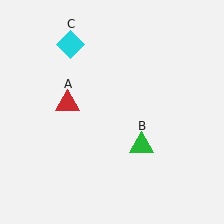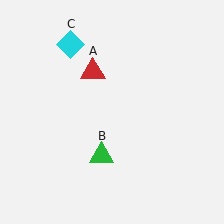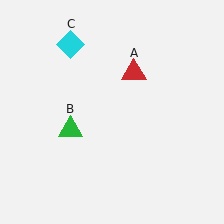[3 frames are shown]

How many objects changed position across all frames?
2 objects changed position: red triangle (object A), green triangle (object B).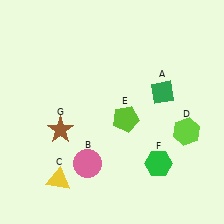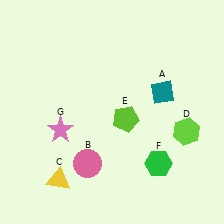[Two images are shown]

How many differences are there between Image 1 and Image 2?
There are 2 differences between the two images.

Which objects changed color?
A changed from green to teal. G changed from brown to pink.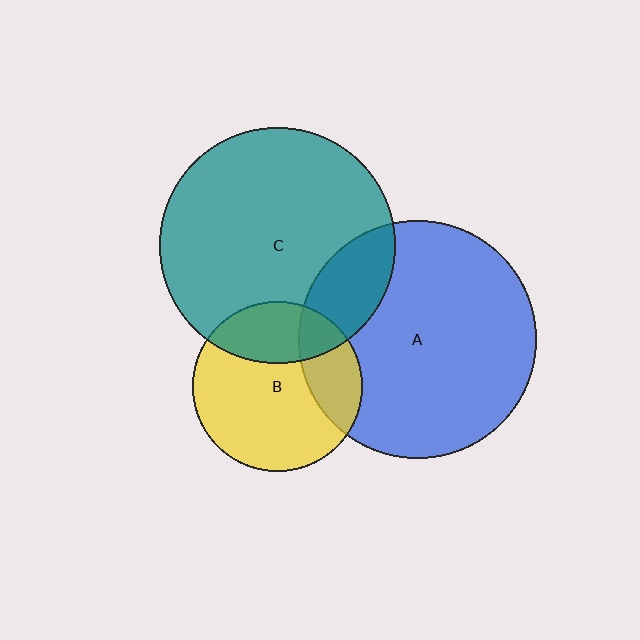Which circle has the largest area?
Circle A (blue).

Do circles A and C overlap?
Yes.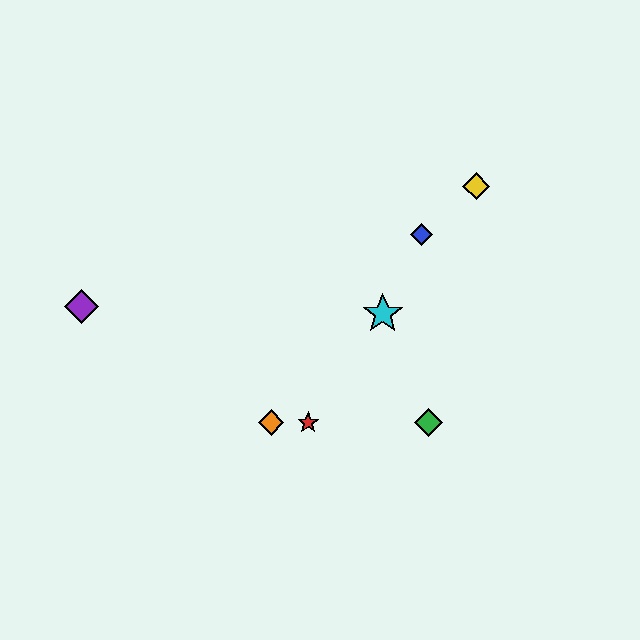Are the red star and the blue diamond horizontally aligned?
No, the red star is at y≈423 and the blue diamond is at y≈234.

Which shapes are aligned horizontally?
The red star, the green diamond, the orange diamond are aligned horizontally.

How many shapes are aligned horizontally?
3 shapes (the red star, the green diamond, the orange diamond) are aligned horizontally.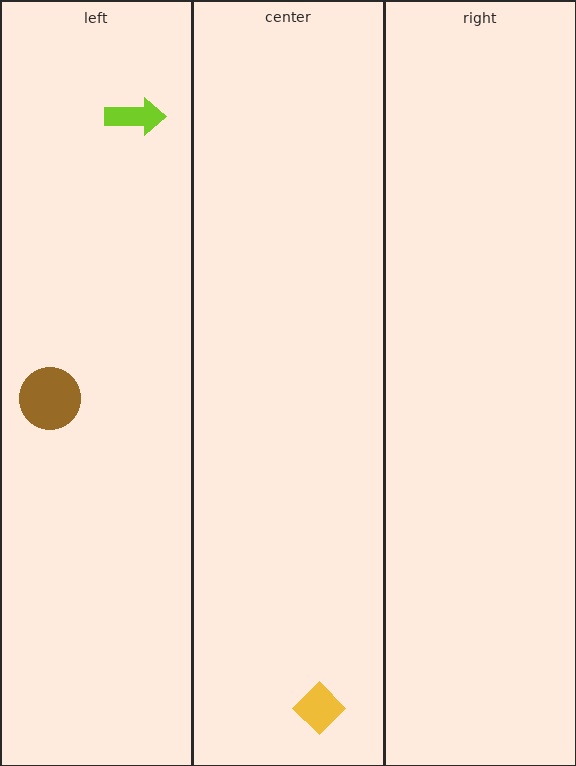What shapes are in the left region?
The brown circle, the lime arrow.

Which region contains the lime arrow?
The left region.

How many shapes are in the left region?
2.